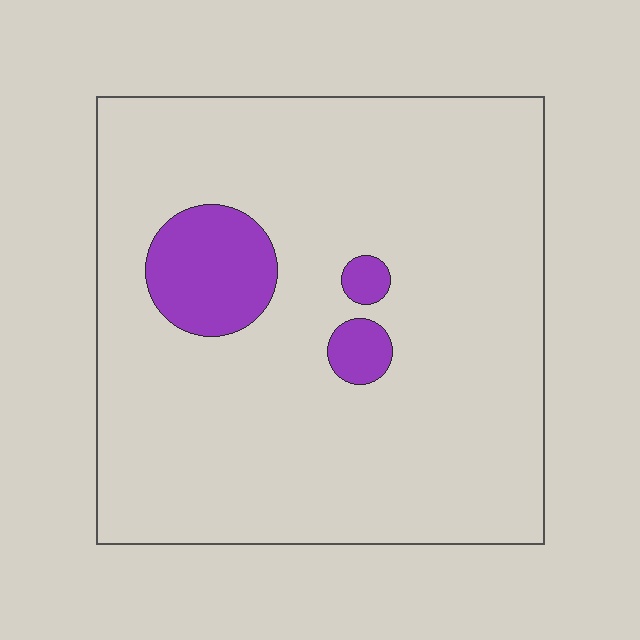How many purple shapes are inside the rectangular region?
3.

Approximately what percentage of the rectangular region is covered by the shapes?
Approximately 10%.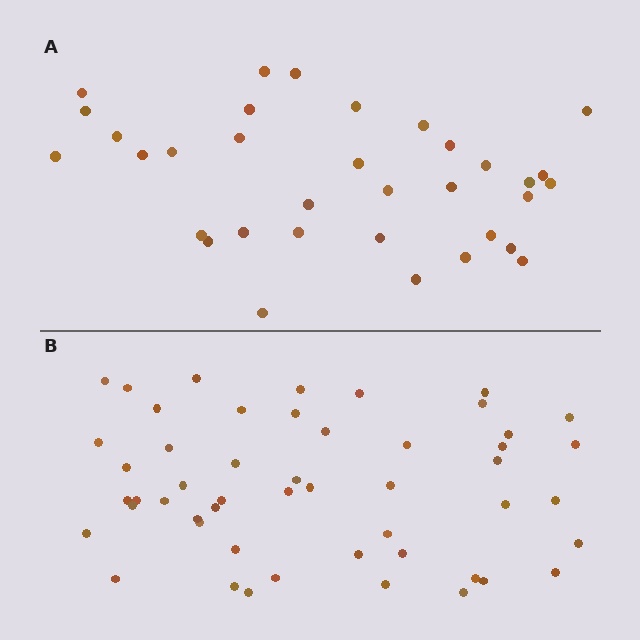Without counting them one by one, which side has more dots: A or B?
Region B (the bottom region) has more dots.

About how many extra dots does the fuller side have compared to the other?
Region B has approximately 15 more dots than region A.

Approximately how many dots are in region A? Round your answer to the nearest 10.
About 30 dots. (The exact count is 34, which rounds to 30.)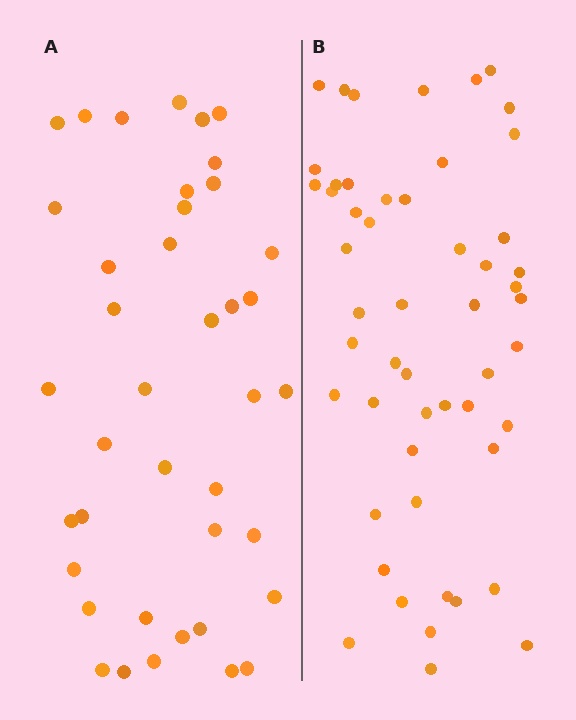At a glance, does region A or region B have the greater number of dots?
Region B (the right region) has more dots.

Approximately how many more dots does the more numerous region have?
Region B has roughly 12 or so more dots than region A.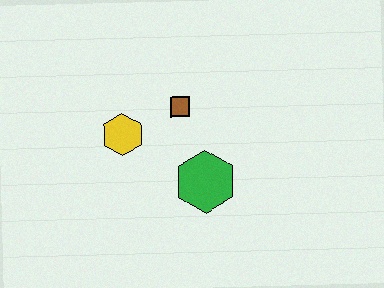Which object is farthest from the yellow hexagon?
The green hexagon is farthest from the yellow hexagon.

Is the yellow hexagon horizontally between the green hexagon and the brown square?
No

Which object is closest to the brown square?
The yellow hexagon is closest to the brown square.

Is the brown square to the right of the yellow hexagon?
Yes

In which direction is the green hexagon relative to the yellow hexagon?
The green hexagon is to the right of the yellow hexagon.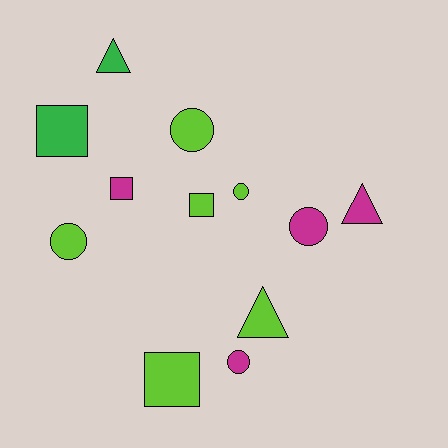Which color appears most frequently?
Lime, with 6 objects.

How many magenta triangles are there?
There is 1 magenta triangle.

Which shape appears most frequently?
Circle, with 5 objects.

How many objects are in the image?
There are 12 objects.